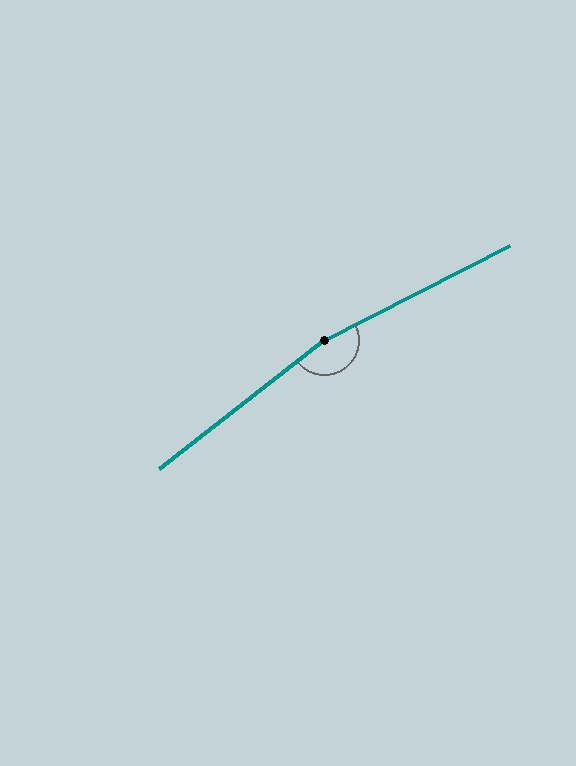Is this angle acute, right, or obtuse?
It is obtuse.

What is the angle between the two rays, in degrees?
Approximately 169 degrees.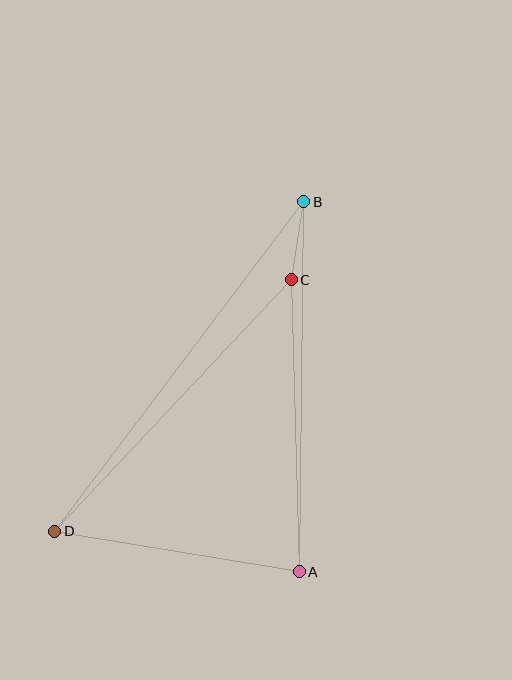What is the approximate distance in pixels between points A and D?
The distance between A and D is approximately 248 pixels.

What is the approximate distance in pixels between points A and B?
The distance between A and B is approximately 370 pixels.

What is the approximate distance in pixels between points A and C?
The distance between A and C is approximately 292 pixels.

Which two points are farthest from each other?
Points B and D are farthest from each other.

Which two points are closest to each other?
Points B and C are closest to each other.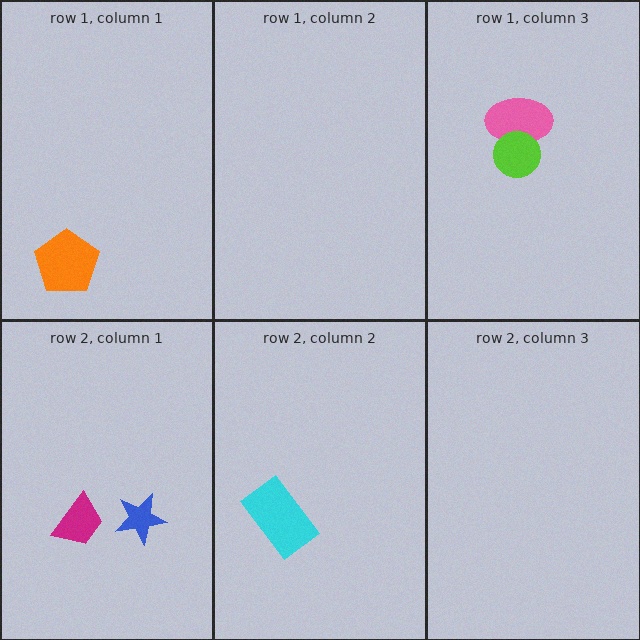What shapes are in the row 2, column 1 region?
The blue star, the magenta trapezoid.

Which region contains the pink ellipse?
The row 1, column 3 region.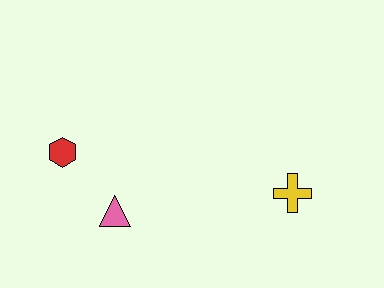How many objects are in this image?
There are 3 objects.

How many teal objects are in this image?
There are no teal objects.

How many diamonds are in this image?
There are no diamonds.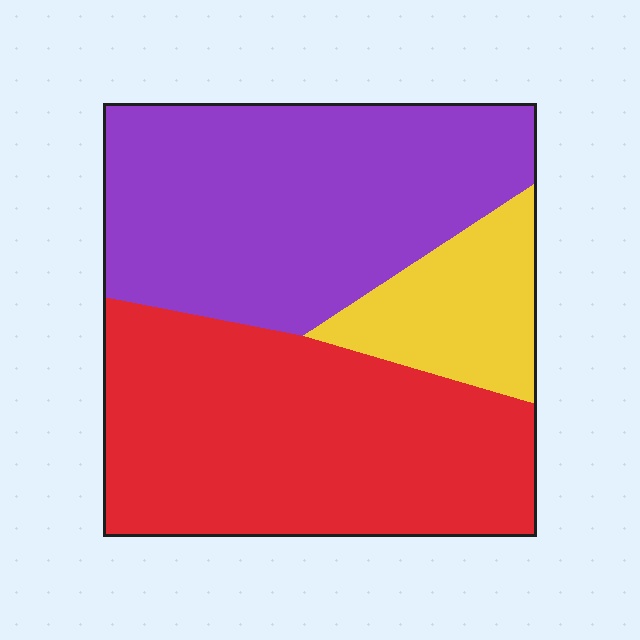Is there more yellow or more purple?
Purple.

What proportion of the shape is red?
Red takes up between a quarter and a half of the shape.